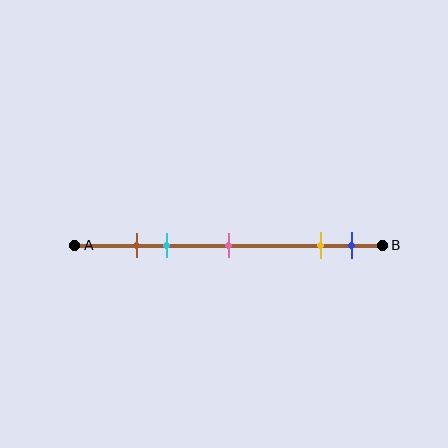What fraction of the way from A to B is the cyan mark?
The cyan mark is approximately 30% (0.3) of the way from A to B.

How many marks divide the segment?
There are 5 marks dividing the segment.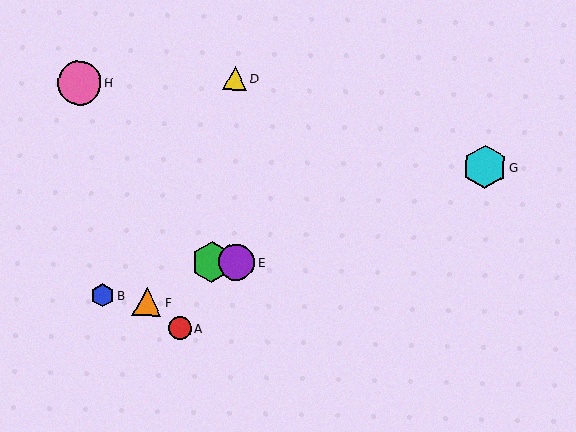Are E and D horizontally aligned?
No, E is at y≈263 and D is at y≈78.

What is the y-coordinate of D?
Object D is at y≈78.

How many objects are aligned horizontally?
2 objects (C, E) are aligned horizontally.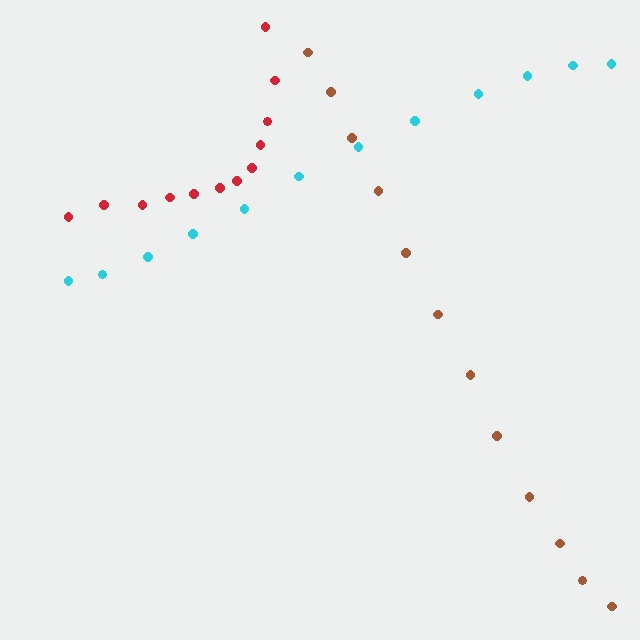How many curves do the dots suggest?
There are 3 distinct paths.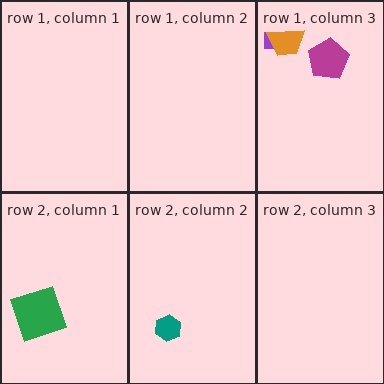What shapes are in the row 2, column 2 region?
The teal hexagon.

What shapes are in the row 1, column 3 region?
The purple rectangle, the orange trapezoid, the magenta pentagon.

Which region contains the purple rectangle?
The row 1, column 3 region.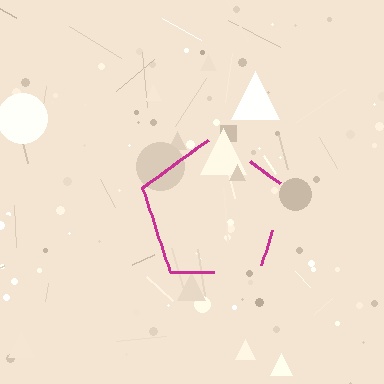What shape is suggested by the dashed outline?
The dashed outline suggests a pentagon.